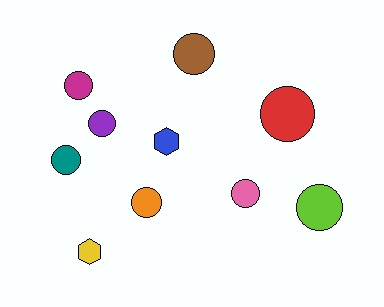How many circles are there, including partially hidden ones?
There are 8 circles.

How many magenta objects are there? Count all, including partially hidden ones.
There is 1 magenta object.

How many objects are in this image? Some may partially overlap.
There are 10 objects.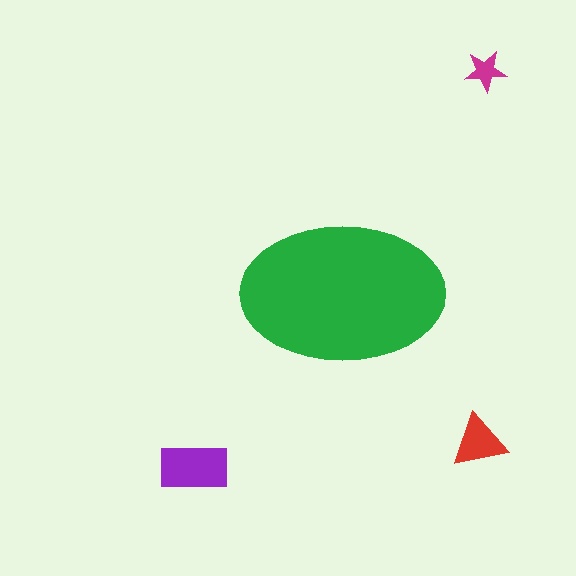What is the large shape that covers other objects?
A green ellipse.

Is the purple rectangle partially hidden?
No, the purple rectangle is fully visible.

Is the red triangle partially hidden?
No, the red triangle is fully visible.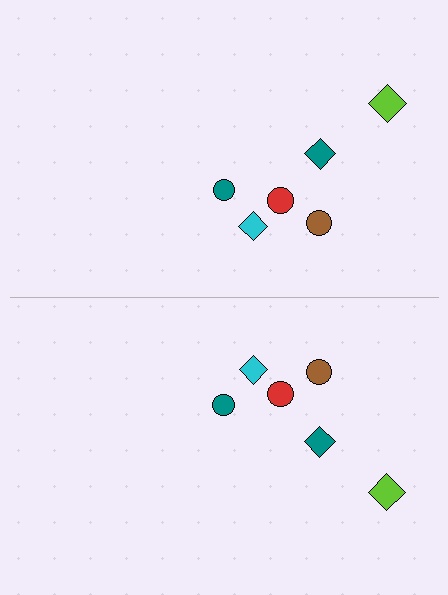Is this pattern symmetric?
Yes, this pattern has bilateral (reflection) symmetry.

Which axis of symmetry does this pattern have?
The pattern has a horizontal axis of symmetry running through the center of the image.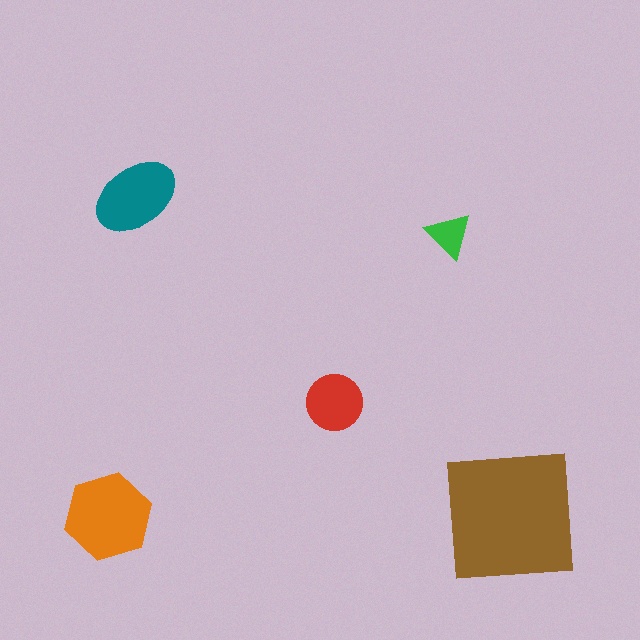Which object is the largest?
The brown square.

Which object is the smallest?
The green triangle.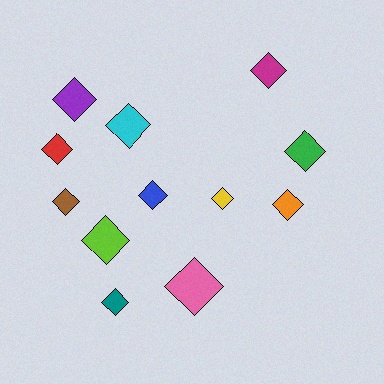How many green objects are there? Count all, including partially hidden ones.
There is 1 green object.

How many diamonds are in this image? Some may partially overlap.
There are 12 diamonds.